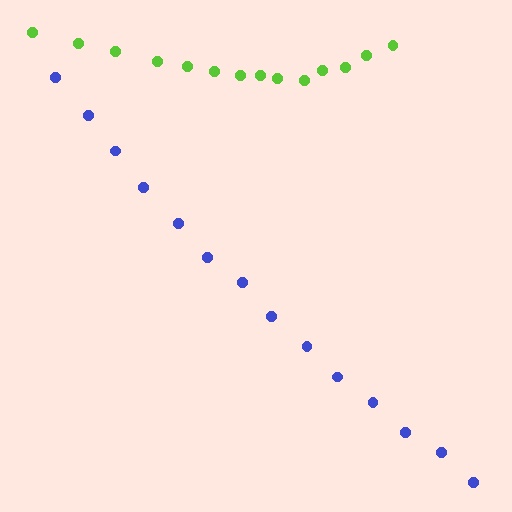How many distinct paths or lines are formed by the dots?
There are 2 distinct paths.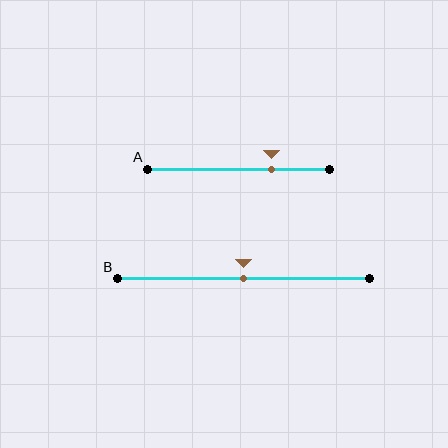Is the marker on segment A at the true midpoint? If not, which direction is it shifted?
No, the marker on segment A is shifted to the right by about 18% of the segment length.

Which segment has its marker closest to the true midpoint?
Segment B has its marker closest to the true midpoint.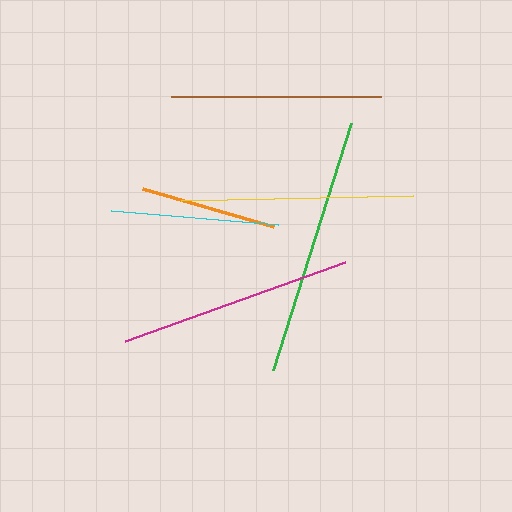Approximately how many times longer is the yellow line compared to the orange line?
The yellow line is approximately 1.7 times the length of the orange line.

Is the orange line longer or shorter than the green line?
The green line is longer than the orange line.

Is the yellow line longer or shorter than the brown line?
The yellow line is longer than the brown line.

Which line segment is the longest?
The green line is the longest at approximately 259 pixels.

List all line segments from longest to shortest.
From longest to shortest: green, magenta, yellow, brown, cyan, orange.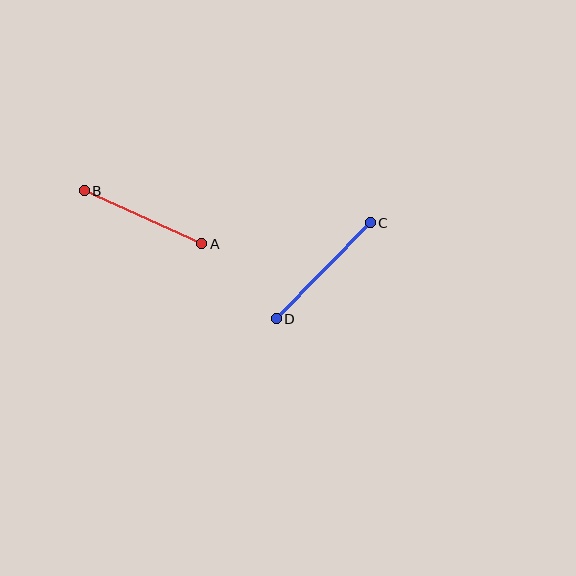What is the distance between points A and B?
The distance is approximately 129 pixels.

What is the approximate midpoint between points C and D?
The midpoint is at approximately (323, 271) pixels.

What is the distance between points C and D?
The distance is approximately 135 pixels.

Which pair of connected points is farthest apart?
Points C and D are farthest apart.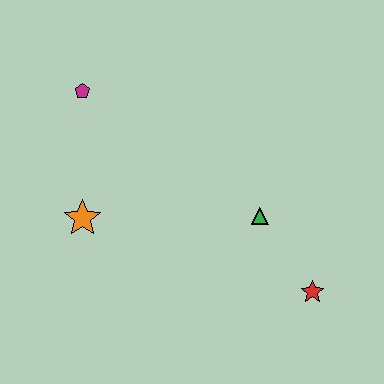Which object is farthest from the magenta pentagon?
The red star is farthest from the magenta pentagon.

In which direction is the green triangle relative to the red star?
The green triangle is above the red star.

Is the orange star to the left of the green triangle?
Yes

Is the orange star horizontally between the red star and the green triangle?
No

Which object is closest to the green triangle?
The red star is closest to the green triangle.